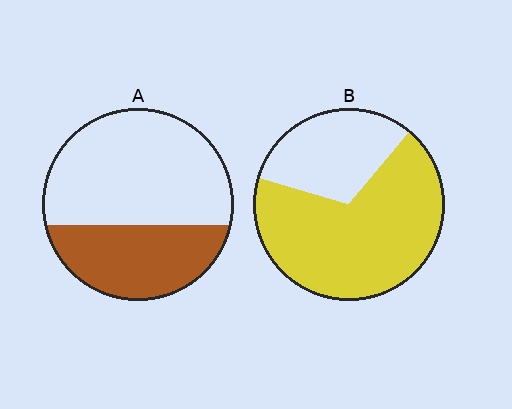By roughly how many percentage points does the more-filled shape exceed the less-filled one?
By roughly 30 percentage points (B over A).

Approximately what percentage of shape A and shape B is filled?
A is approximately 35% and B is approximately 70%.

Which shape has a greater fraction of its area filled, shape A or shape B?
Shape B.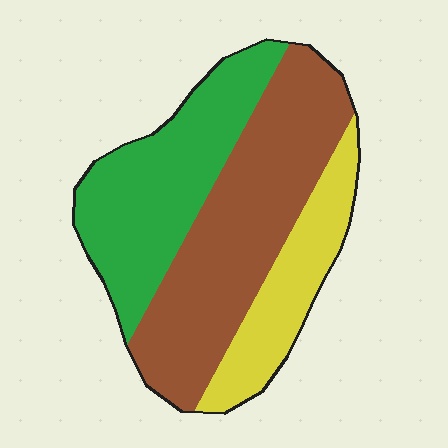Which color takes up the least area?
Yellow, at roughly 20%.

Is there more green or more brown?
Brown.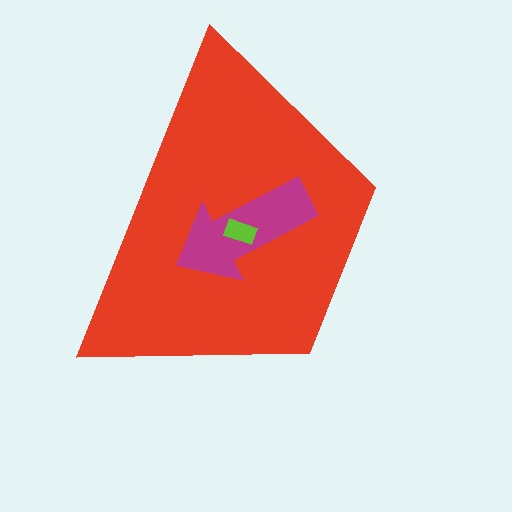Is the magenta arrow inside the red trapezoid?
Yes.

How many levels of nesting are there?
3.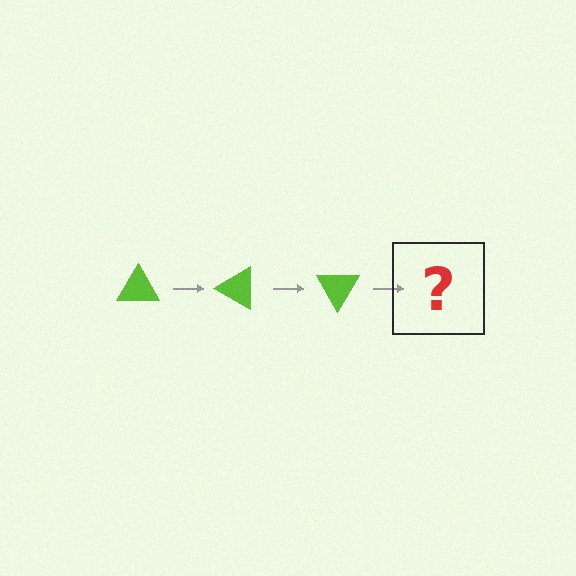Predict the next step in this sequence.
The next step is a lime triangle rotated 90 degrees.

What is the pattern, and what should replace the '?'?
The pattern is that the triangle rotates 30 degrees each step. The '?' should be a lime triangle rotated 90 degrees.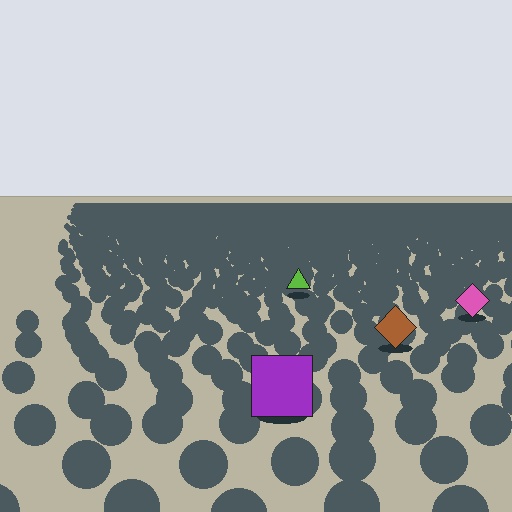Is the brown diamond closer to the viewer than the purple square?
No. The purple square is closer — you can tell from the texture gradient: the ground texture is coarser near it.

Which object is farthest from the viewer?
The lime triangle is farthest from the viewer. It appears smaller and the ground texture around it is denser.